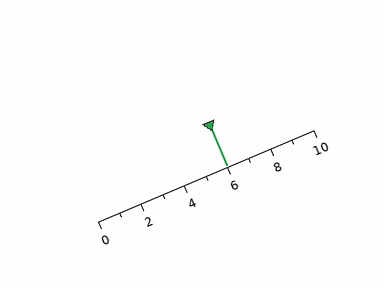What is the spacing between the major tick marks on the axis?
The major ticks are spaced 2 apart.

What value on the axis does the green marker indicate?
The marker indicates approximately 6.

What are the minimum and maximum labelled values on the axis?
The axis runs from 0 to 10.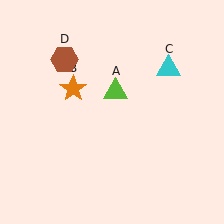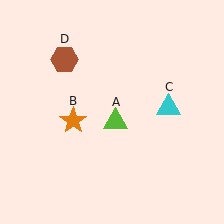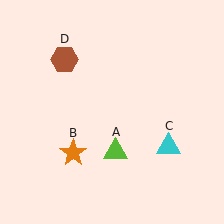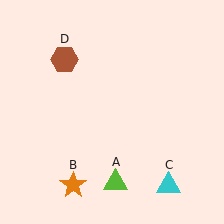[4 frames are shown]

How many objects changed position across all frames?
3 objects changed position: lime triangle (object A), orange star (object B), cyan triangle (object C).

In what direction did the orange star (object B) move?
The orange star (object B) moved down.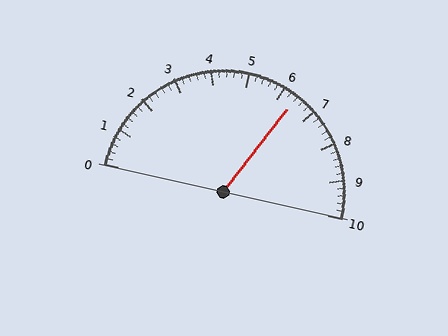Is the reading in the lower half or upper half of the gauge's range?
The reading is in the upper half of the range (0 to 10).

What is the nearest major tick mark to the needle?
The nearest major tick mark is 6.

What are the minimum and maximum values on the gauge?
The gauge ranges from 0 to 10.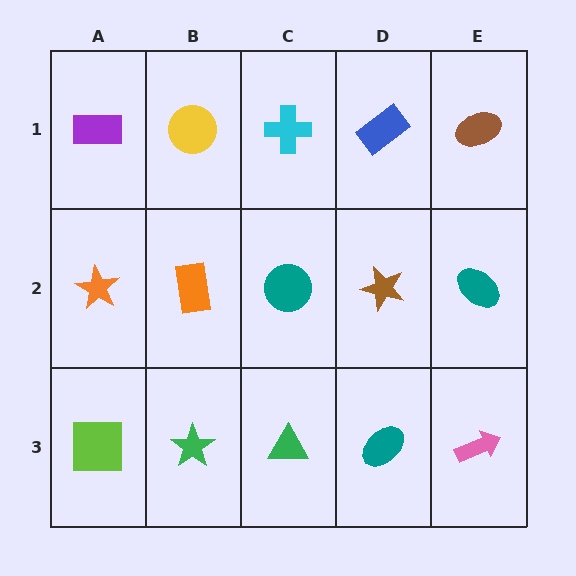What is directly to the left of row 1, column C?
A yellow circle.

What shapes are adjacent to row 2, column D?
A blue rectangle (row 1, column D), a teal ellipse (row 3, column D), a teal circle (row 2, column C), a teal ellipse (row 2, column E).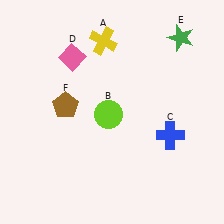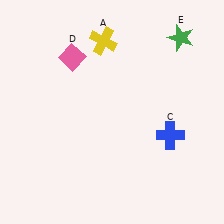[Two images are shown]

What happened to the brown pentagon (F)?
The brown pentagon (F) was removed in Image 2. It was in the top-left area of Image 1.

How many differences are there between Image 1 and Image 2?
There are 2 differences between the two images.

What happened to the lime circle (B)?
The lime circle (B) was removed in Image 2. It was in the bottom-left area of Image 1.